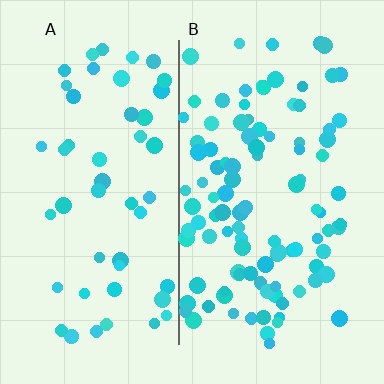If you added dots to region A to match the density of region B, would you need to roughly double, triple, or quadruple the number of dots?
Approximately double.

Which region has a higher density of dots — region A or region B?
B (the right).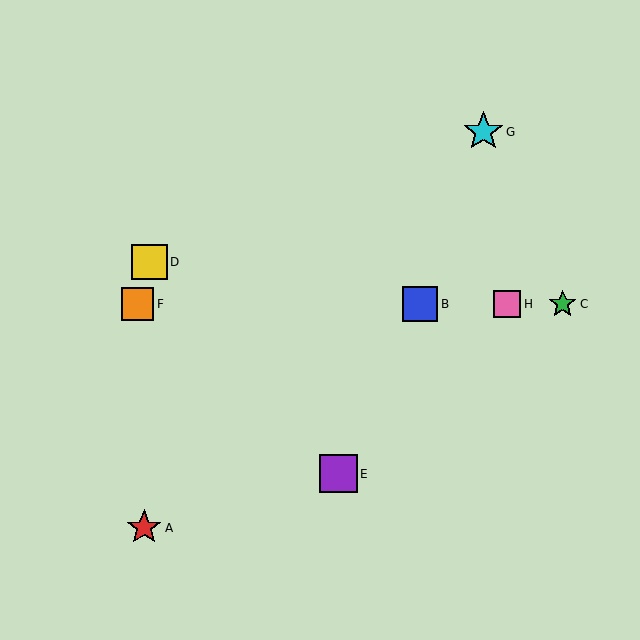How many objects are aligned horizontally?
4 objects (B, C, F, H) are aligned horizontally.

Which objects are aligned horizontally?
Objects B, C, F, H are aligned horizontally.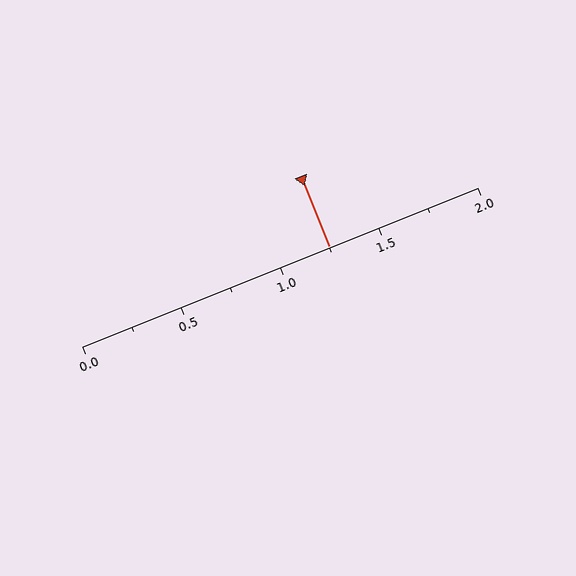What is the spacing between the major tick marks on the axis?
The major ticks are spaced 0.5 apart.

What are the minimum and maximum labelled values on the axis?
The axis runs from 0.0 to 2.0.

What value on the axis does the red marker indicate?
The marker indicates approximately 1.25.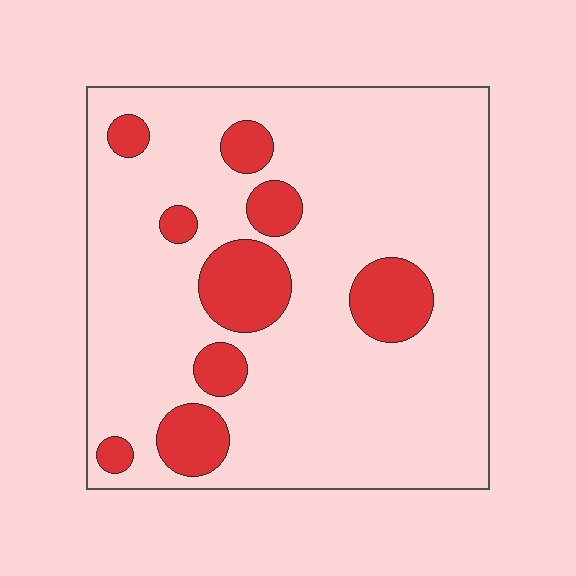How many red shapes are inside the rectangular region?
9.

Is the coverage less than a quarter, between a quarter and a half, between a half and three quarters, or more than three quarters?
Less than a quarter.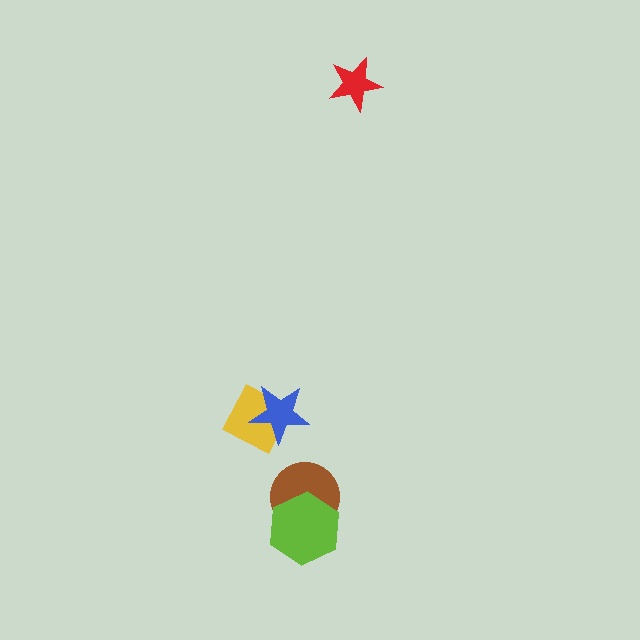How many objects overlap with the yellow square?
1 object overlaps with the yellow square.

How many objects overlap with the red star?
0 objects overlap with the red star.